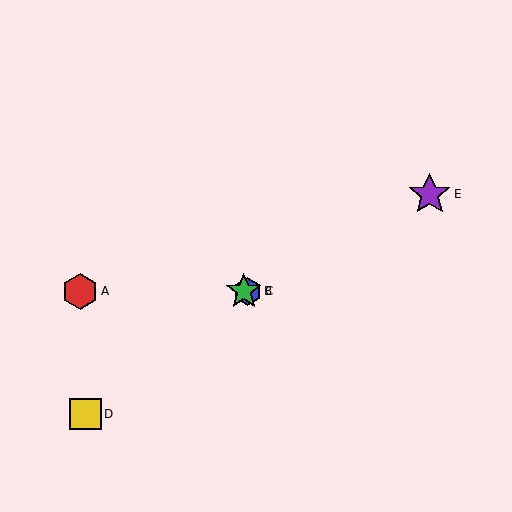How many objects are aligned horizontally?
3 objects (A, B, C) are aligned horizontally.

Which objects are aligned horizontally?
Objects A, B, C are aligned horizontally.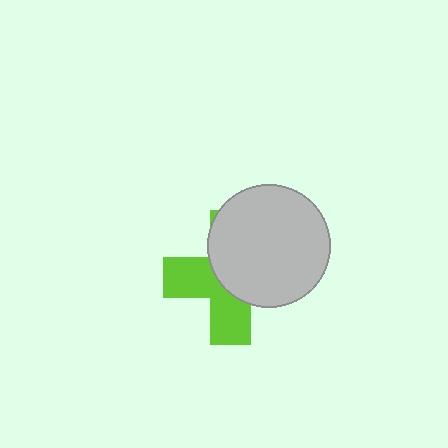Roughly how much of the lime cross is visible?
A small part of it is visible (roughly 45%).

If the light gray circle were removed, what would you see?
You would see the complete lime cross.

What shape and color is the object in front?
The object in front is a light gray circle.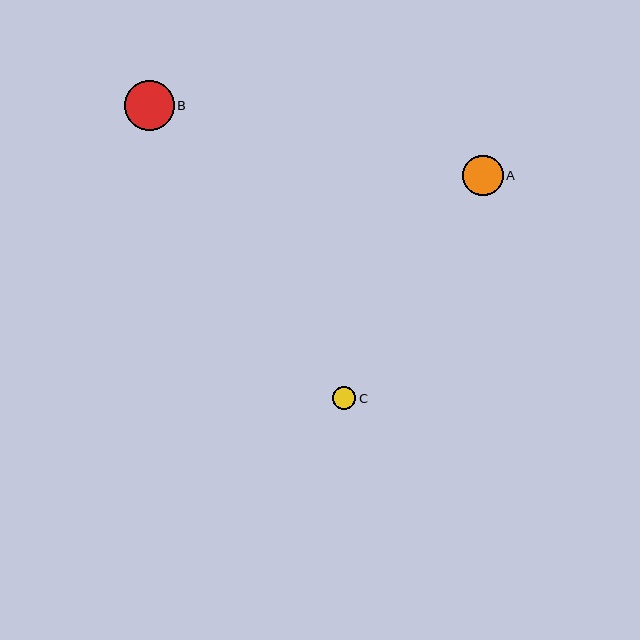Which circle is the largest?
Circle B is the largest with a size of approximately 50 pixels.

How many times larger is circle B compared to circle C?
Circle B is approximately 2.2 times the size of circle C.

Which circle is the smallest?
Circle C is the smallest with a size of approximately 23 pixels.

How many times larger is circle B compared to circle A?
Circle B is approximately 1.2 times the size of circle A.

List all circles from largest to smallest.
From largest to smallest: B, A, C.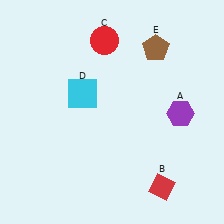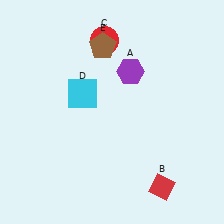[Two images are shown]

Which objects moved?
The objects that moved are: the purple hexagon (A), the brown pentagon (E).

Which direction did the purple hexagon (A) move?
The purple hexagon (A) moved left.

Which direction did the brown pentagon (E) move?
The brown pentagon (E) moved left.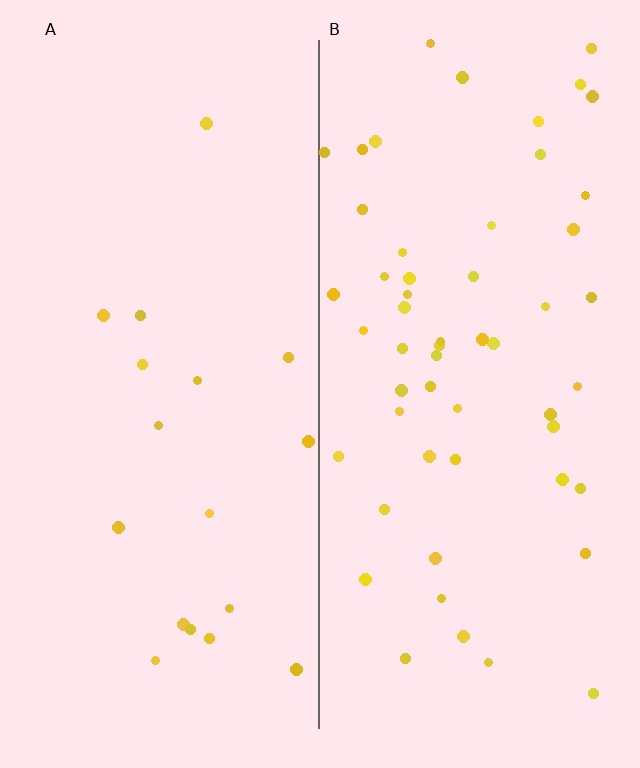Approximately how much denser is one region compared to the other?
Approximately 3.2× — region B over region A.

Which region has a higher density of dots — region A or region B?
B (the right).